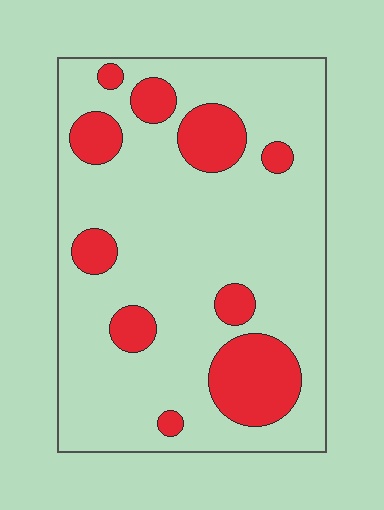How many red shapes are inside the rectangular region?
10.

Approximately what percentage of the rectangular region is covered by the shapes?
Approximately 20%.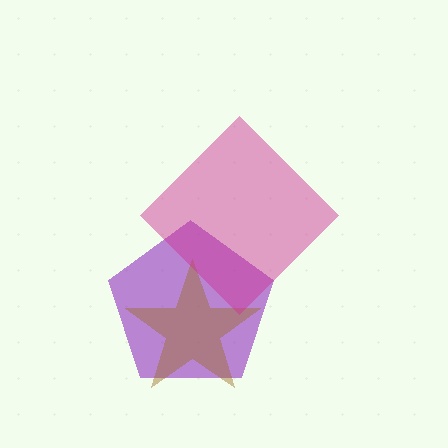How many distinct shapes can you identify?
There are 3 distinct shapes: a purple pentagon, a brown star, a magenta diamond.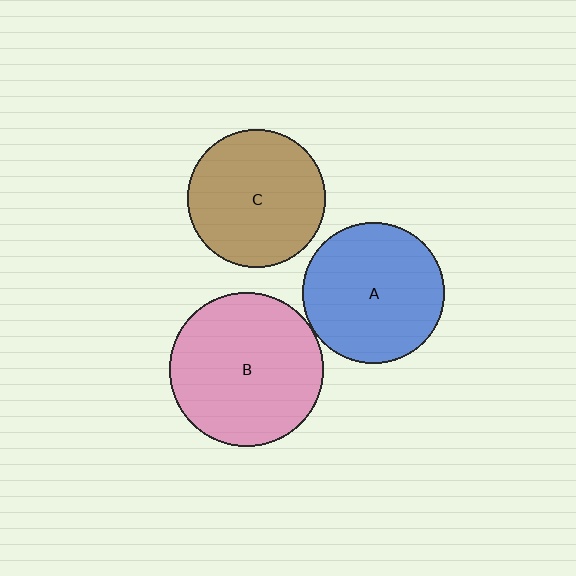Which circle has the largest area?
Circle B (pink).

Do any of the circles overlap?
No, none of the circles overlap.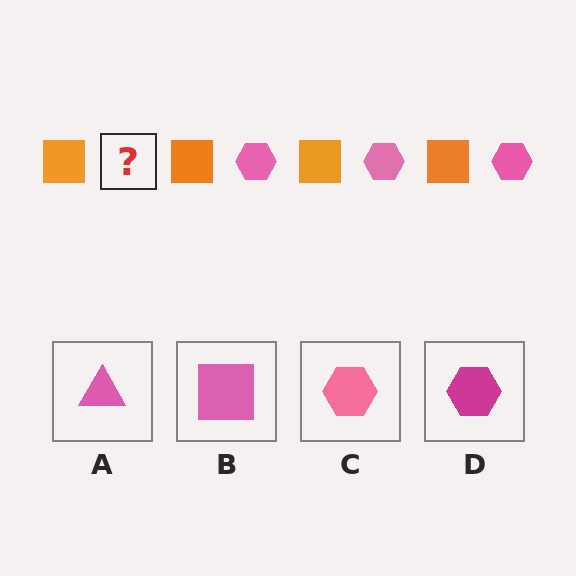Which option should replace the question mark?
Option C.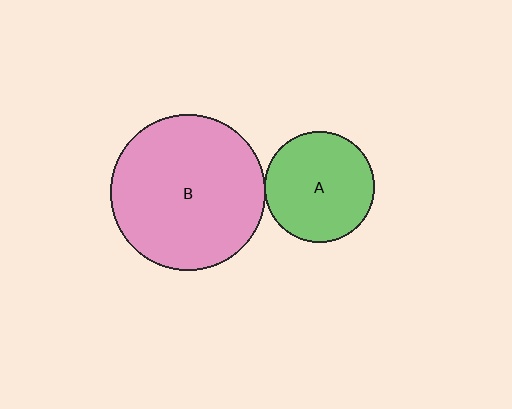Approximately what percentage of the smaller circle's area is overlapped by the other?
Approximately 5%.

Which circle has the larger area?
Circle B (pink).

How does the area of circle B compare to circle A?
Approximately 2.0 times.